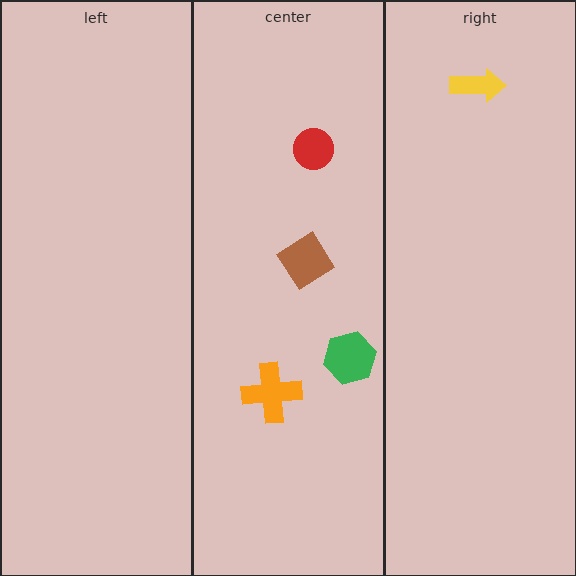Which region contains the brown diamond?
The center region.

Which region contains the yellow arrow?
The right region.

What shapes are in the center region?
The red circle, the brown diamond, the green hexagon, the orange cross.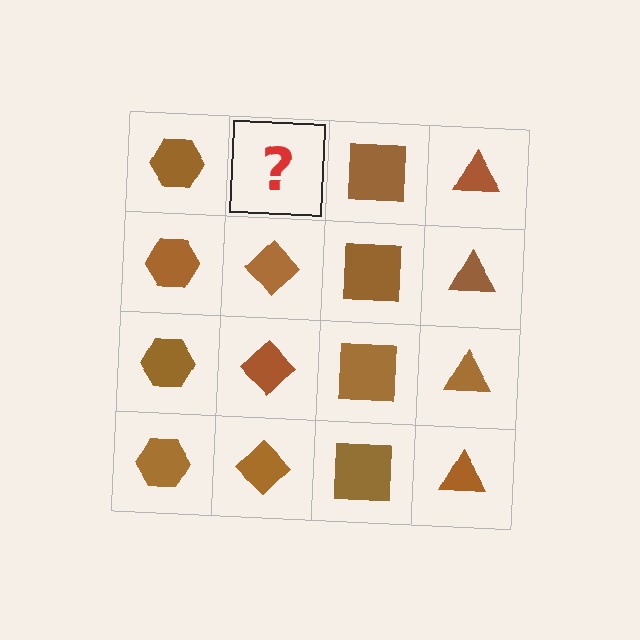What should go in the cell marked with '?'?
The missing cell should contain a brown diamond.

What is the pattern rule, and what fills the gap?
The rule is that each column has a consistent shape. The gap should be filled with a brown diamond.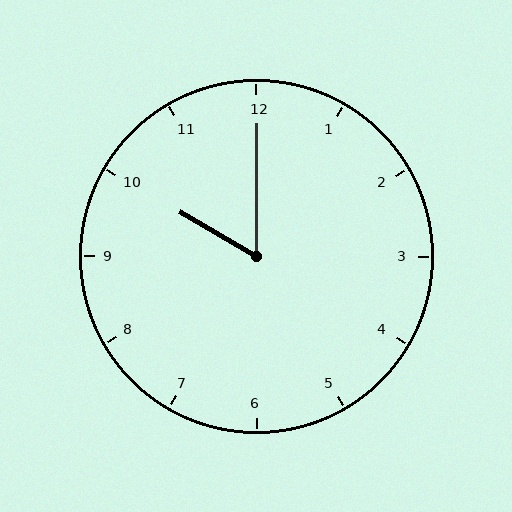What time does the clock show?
10:00.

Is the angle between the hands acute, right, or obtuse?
It is acute.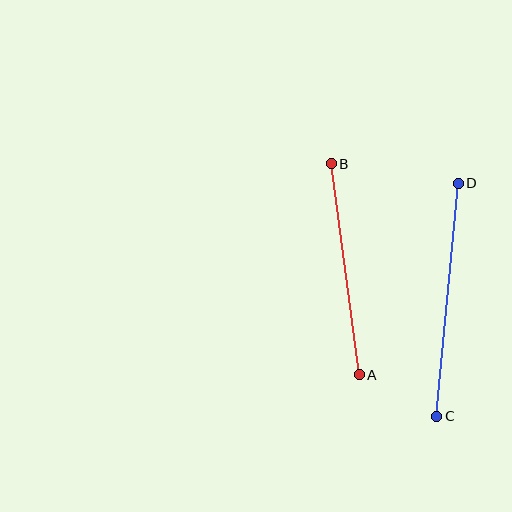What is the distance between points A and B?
The distance is approximately 213 pixels.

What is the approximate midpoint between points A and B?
The midpoint is at approximately (345, 269) pixels.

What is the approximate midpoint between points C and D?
The midpoint is at approximately (447, 300) pixels.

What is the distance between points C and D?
The distance is approximately 234 pixels.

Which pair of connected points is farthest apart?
Points C and D are farthest apart.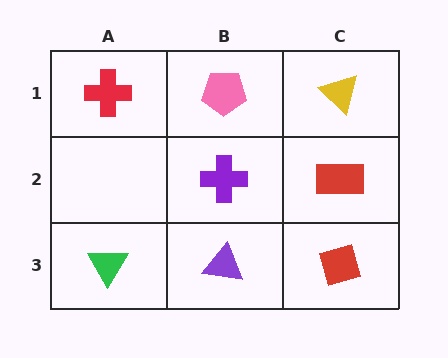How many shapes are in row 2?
2 shapes.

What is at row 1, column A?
A red cross.